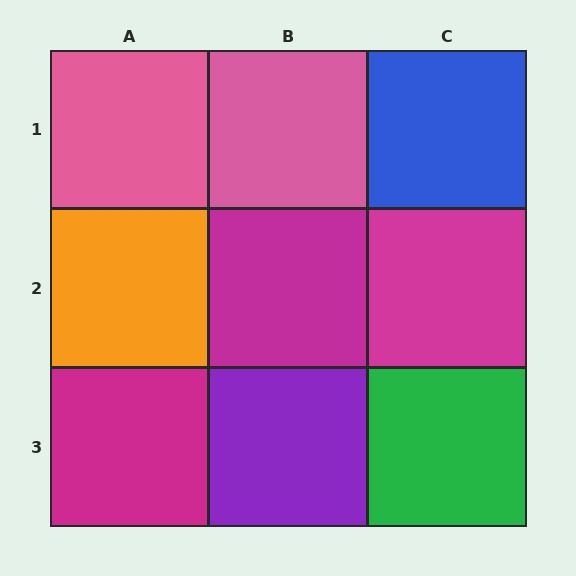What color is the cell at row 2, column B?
Magenta.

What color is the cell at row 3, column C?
Green.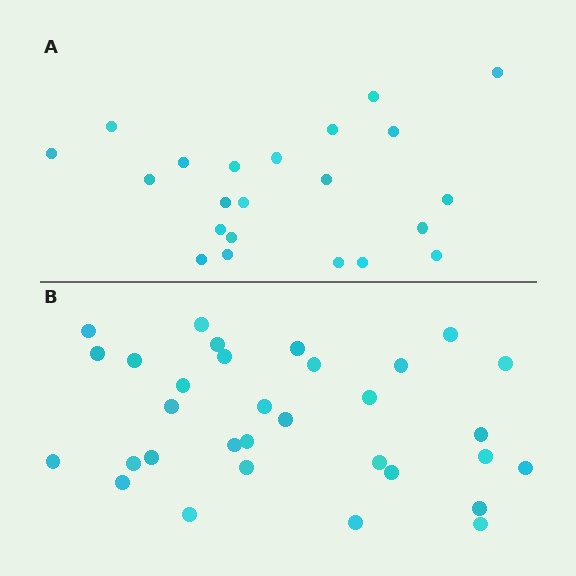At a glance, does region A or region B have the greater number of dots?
Region B (the bottom region) has more dots.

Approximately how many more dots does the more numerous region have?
Region B has roughly 10 or so more dots than region A.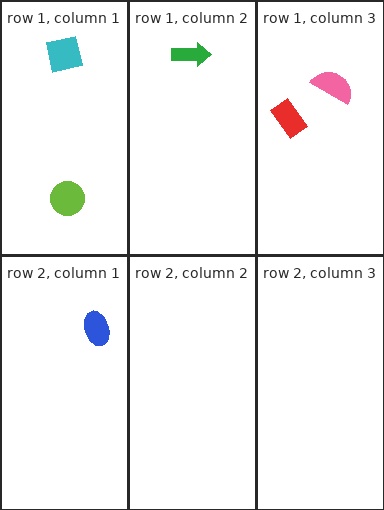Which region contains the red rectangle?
The row 1, column 3 region.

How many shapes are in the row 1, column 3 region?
2.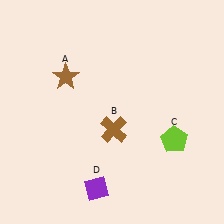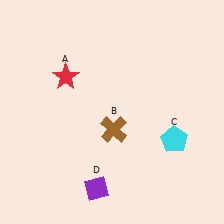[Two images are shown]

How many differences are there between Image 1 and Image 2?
There are 2 differences between the two images.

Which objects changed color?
A changed from brown to red. C changed from lime to cyan.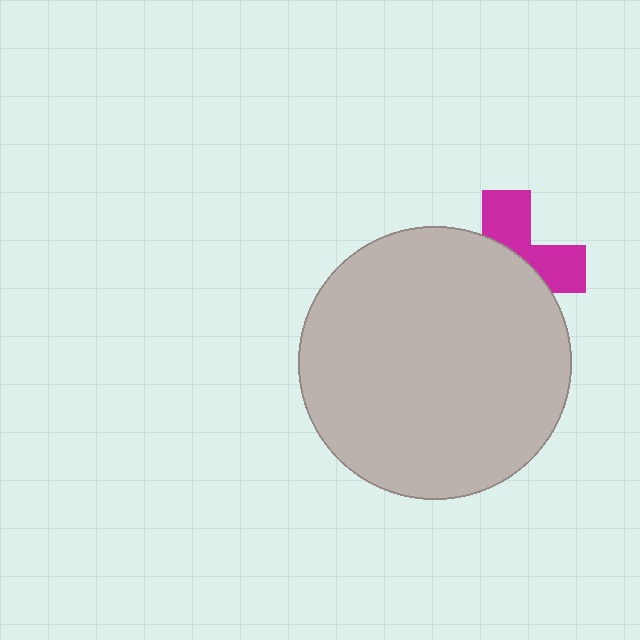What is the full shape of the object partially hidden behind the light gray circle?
The partially hidden object is a magenta cross.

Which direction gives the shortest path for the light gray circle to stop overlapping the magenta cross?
Moving down gives the shortest separation.